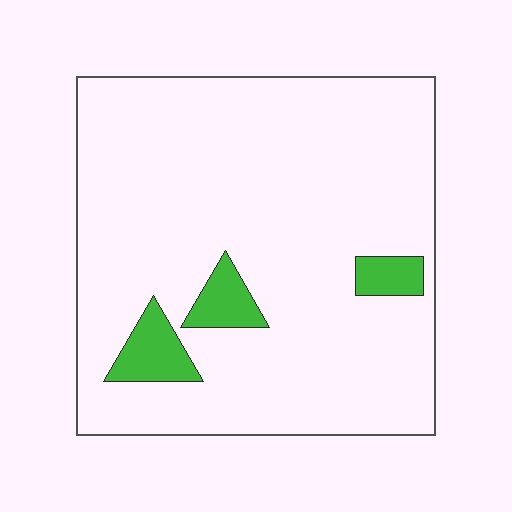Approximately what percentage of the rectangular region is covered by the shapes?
Approximately 10%.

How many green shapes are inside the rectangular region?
3.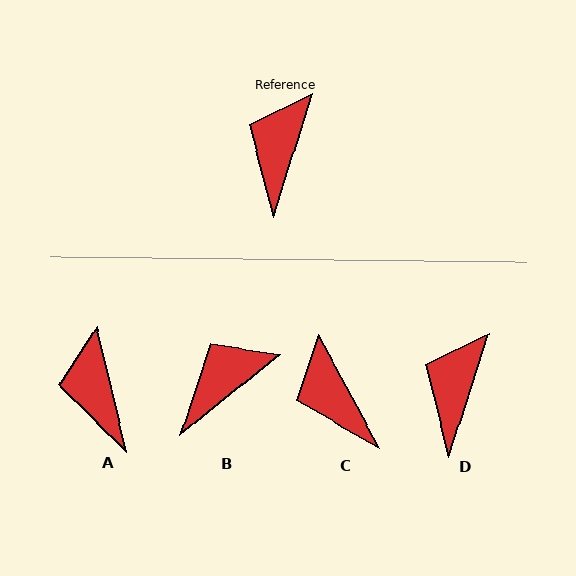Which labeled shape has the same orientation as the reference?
D.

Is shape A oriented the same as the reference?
No, it is off by about 31 degrees.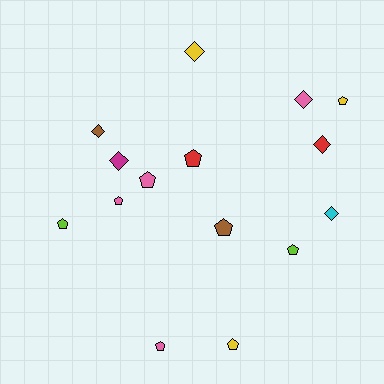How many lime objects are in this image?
There are 2 lime objects.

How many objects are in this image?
There are 15 objects.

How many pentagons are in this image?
There are 9 pentagons.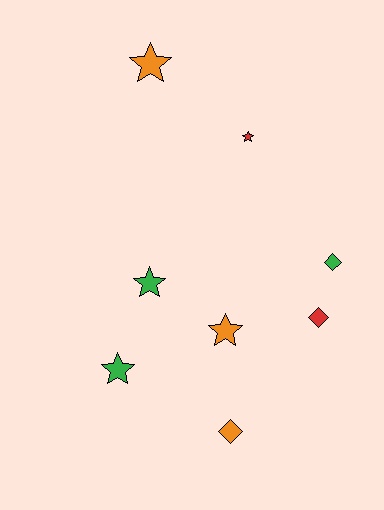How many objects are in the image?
There are 8 objects.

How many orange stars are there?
There are 2 orange stars.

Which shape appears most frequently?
Star, with 5 objects.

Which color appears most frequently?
Green, with 3 objects.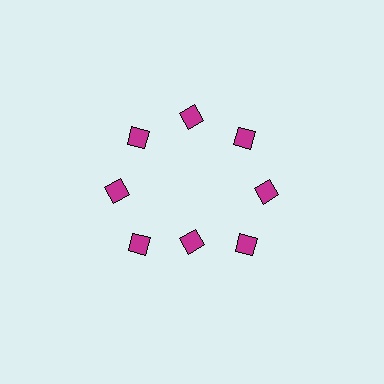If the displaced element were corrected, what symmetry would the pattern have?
It would have 8-fold rotational symmetry — the pattern would map onto itself every 45 degrees.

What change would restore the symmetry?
The symmetry would be restored by moving it outward, back onto the ring so that all 8 diamonds sit at equal angles and equal distance from the center.